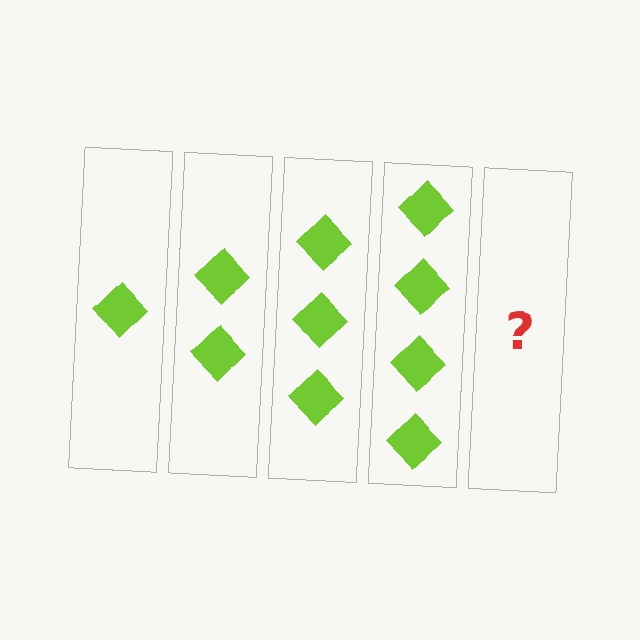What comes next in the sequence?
The next element should be 5 diamonds.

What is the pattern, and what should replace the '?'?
The pattern is that each step adds one more diamond. The '?' should be 5 diamonds.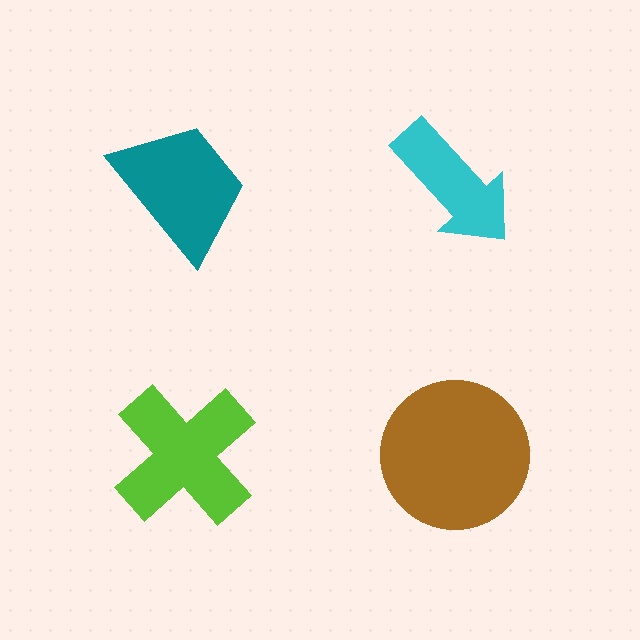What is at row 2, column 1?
A lime cross.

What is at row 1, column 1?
A teal trapezoid.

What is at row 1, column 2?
A cyan arrow.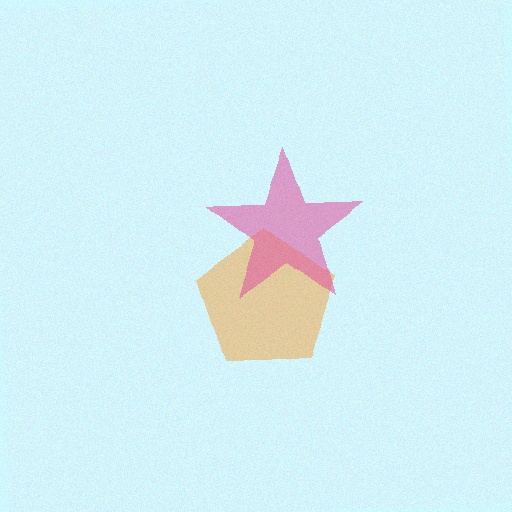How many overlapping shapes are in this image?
There are 2 overlapping shapes in the image.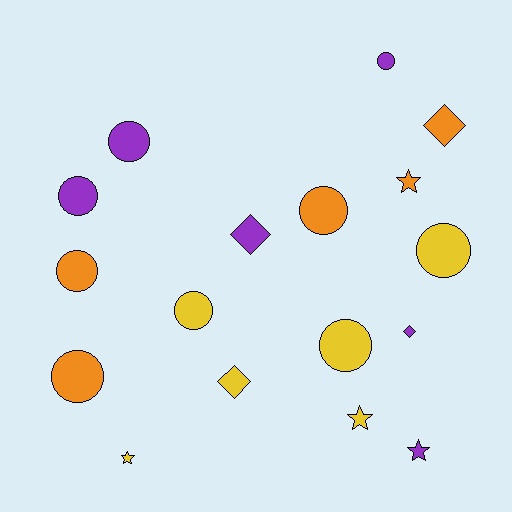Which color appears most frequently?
Yellow, with 6 objects.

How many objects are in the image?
There are 17 objects.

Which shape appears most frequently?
Circle, with 9 objects.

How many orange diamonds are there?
There is 1 orange diamond.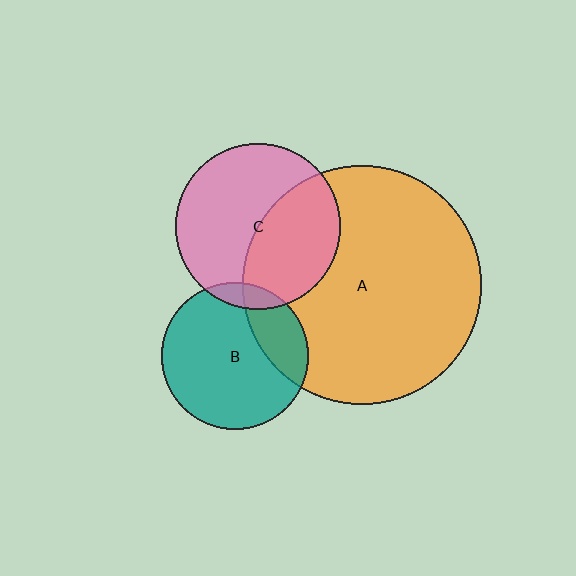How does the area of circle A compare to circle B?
Approximately 2.6 times.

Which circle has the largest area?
Circle A (orange).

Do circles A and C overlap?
Yes.